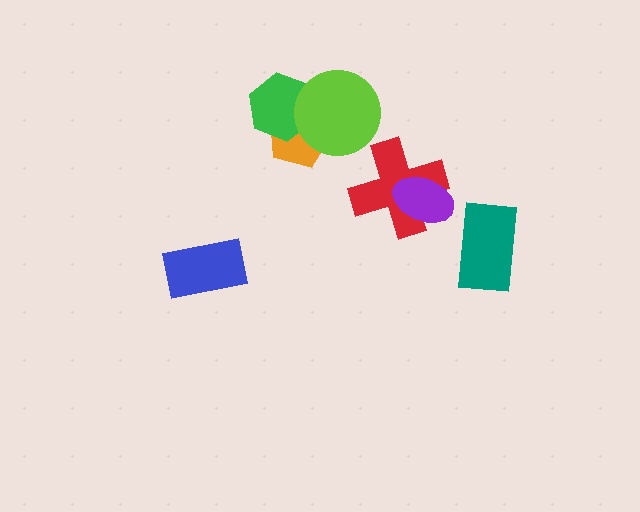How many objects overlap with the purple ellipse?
1 object overlaps with the purple ellipse.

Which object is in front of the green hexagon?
The lime circle is in front of the green hexagon.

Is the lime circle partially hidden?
No, no other shape covers it.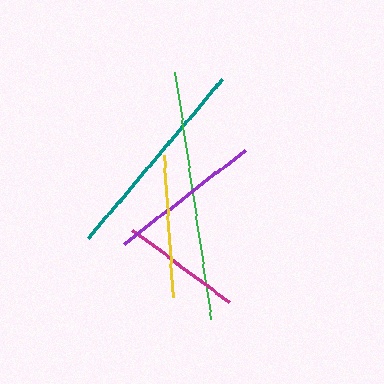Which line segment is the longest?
The green line is the longest at approximately 250 pixels.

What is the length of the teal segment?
The teal segment is approximately 208 pixels long.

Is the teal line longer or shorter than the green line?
The green line is longer than the teal line.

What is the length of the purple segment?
The purple segment is approximately 153 pixels long.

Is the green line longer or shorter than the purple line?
The green line is longer than the purple line.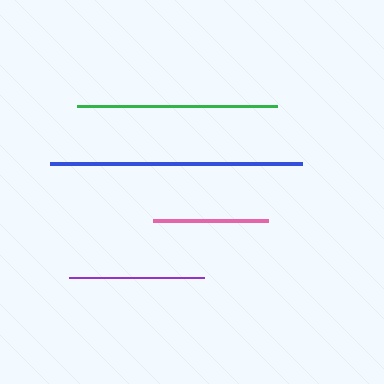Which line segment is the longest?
The blue line is the longest at approximately 252 pixels.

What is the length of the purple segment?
The purple segment is approximately 135 pixels long.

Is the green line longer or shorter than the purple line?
The green line is longer than the purple line.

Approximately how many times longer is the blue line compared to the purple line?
The blue line is approximately 1.9 times the length of the purple line.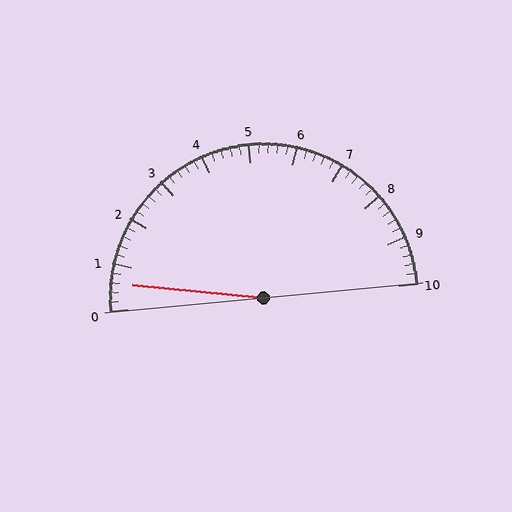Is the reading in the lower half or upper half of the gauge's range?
The reading is in the lower half of the range (0 to 10).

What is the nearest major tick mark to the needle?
The nearest major tick mark is 1.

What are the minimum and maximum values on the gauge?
The gauge ranges from 0 to 10.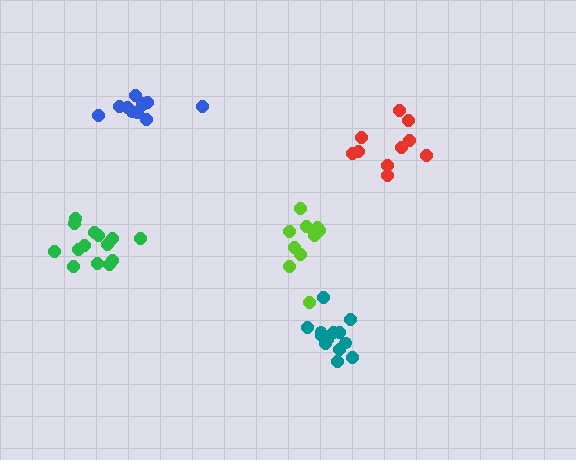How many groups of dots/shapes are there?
There are 5 groups.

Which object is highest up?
The blue cluster is topmost.